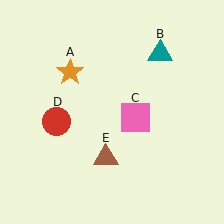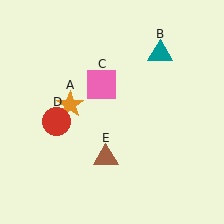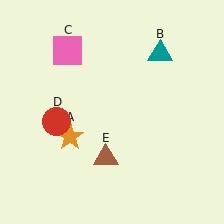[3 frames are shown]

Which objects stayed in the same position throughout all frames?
Teal triangle (object B) and red circle (object D) and brown triangle (object E) remained stationary.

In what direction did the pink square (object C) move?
The pink square (object C) moved up and to the left.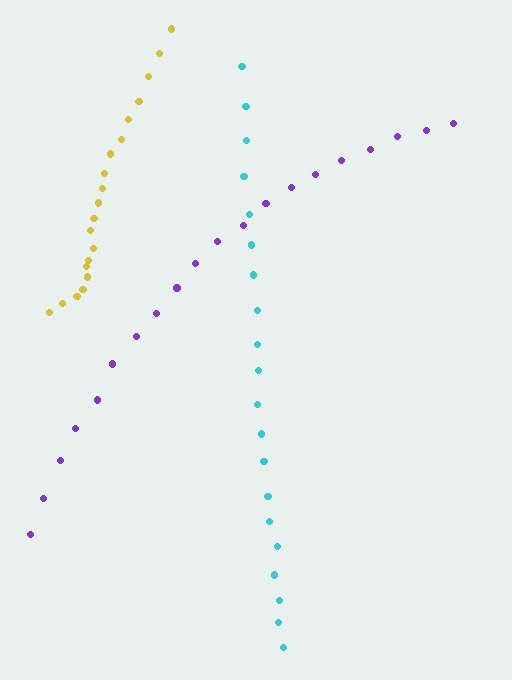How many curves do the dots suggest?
There are 3 distinct paths.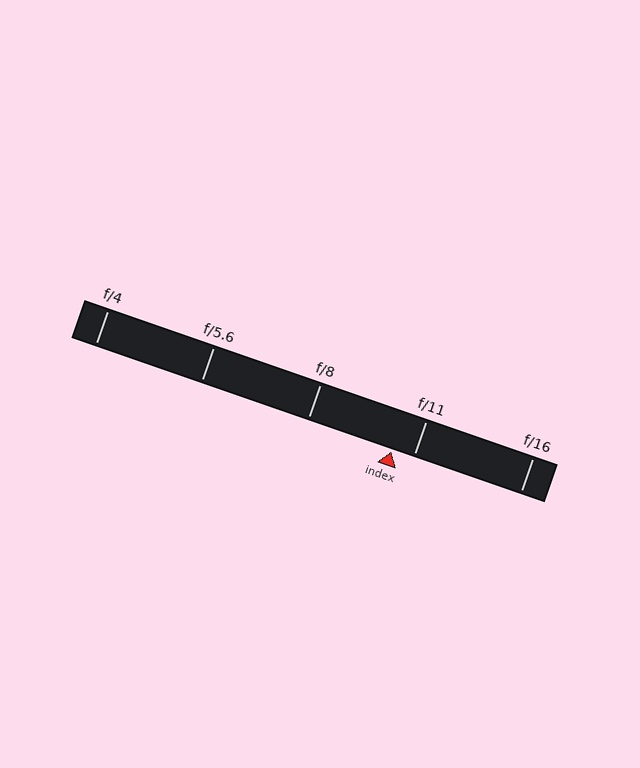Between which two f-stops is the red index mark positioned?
The index mark is between f/8 and f/11.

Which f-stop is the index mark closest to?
The index mark is closest to f/11.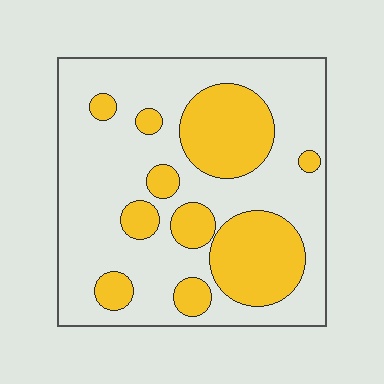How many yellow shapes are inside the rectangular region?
10.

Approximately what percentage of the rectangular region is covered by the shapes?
Approximately 30%.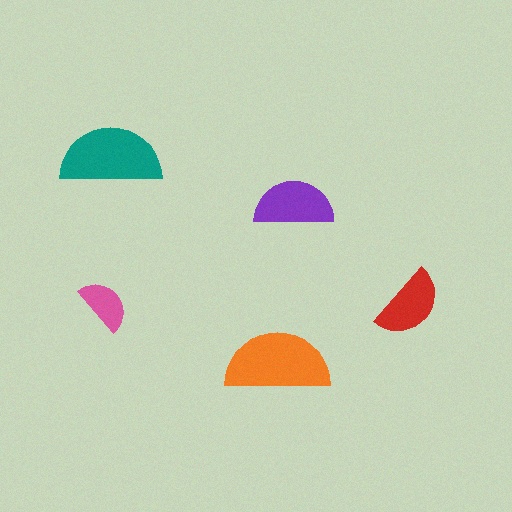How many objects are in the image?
There are 5 objects in the image.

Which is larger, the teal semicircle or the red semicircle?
The teal one.